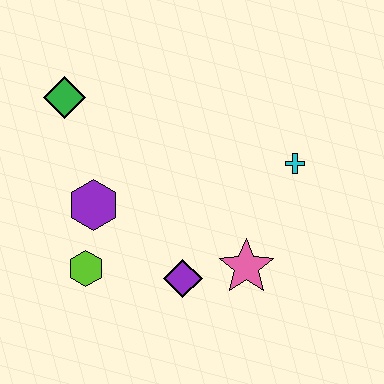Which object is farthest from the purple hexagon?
The cyan cross is farthest from the purple hexagon.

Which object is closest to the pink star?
The purple diamond is closest to the pink star.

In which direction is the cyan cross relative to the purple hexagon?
The cyan cross is to the right of the purple hexagon.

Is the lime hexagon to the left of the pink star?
Yes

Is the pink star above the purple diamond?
Yes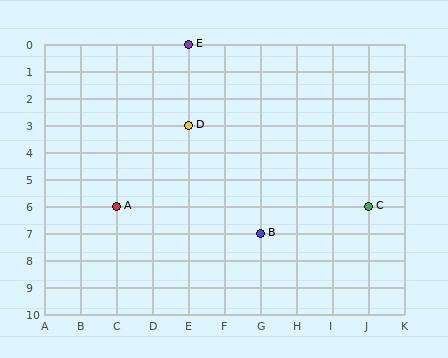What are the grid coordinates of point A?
Point A is at grid coordinates (C, 6).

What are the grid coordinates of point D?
Point D is at grid coordinates (E, 3).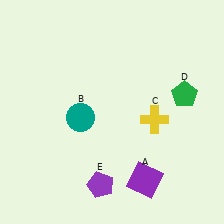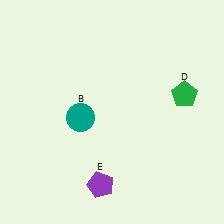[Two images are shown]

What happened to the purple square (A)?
The purple square (A) was removed in Image 2. It was in the bottom-right area of Image 1.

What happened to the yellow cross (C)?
The yellow cross (C) was removed in Image 2. It was in the bottom-right area of Image 1.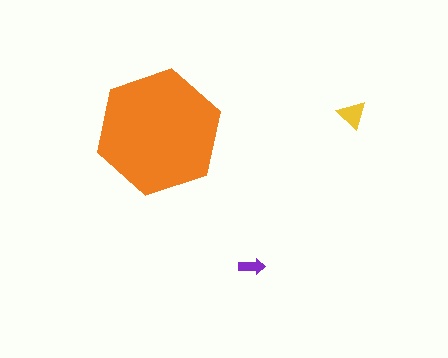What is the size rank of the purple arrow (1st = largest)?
3rd.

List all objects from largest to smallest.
The orange hexagon, the yellow triangle, the purple arrow.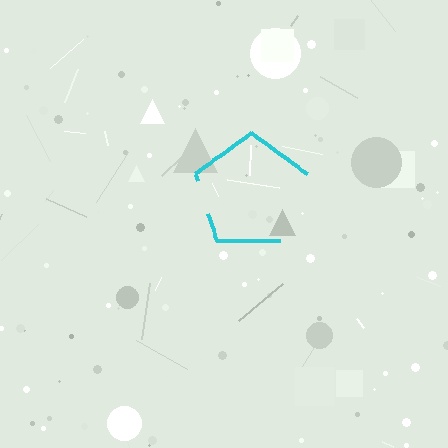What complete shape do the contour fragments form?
The contour fragments form a pentagon.